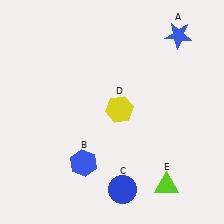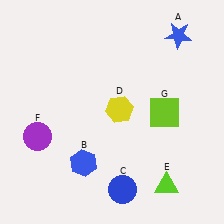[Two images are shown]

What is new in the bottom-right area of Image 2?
A lime square (G) was added in the bottom-right area of Image 2.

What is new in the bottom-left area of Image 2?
A purple circle (F) was added in the bottom-left area of Image 2.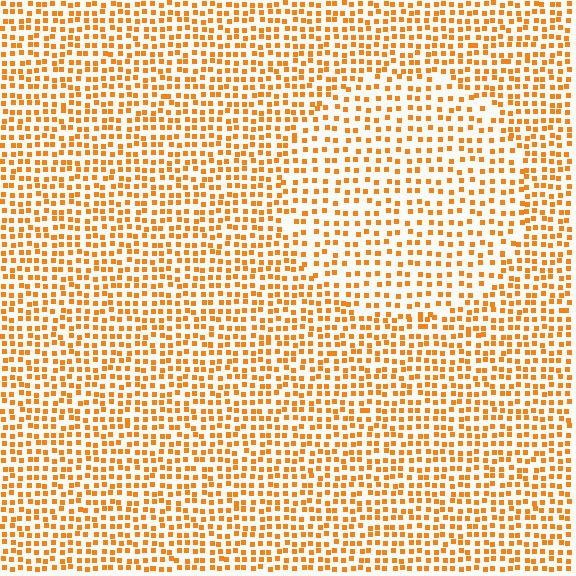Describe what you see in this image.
The image contains small orange elements arranged at two different densities. A circle-shaped region is visible where the elements are less densely packed than the surrounding area.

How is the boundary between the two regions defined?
The boundary is defined by a change in element density (approximately 1.6x ratio). All elements are the same color, size, and shape.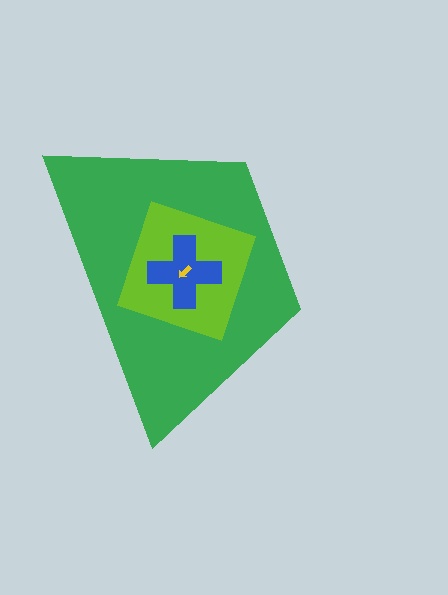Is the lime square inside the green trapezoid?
Yes.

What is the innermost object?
The yellow arrow.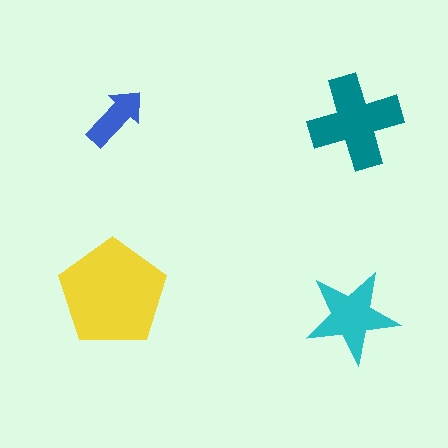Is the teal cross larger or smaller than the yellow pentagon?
Smaller.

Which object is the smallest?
The blue arrow.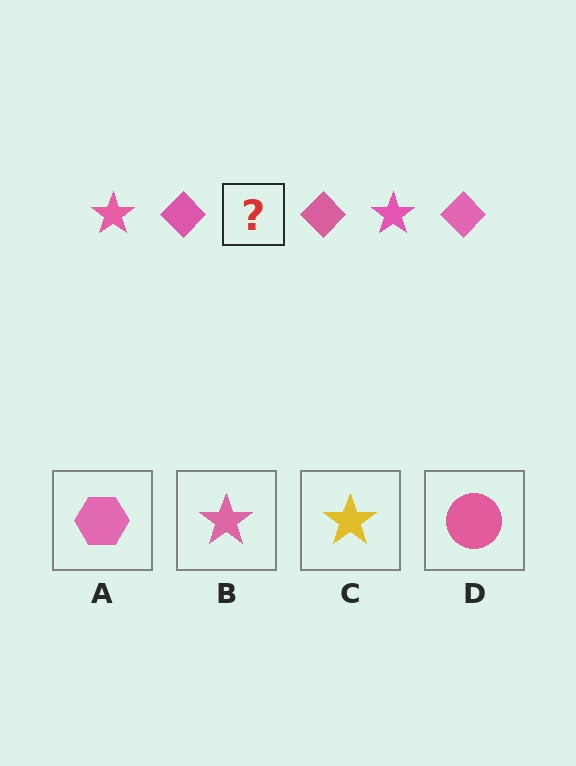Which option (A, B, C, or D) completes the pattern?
B.